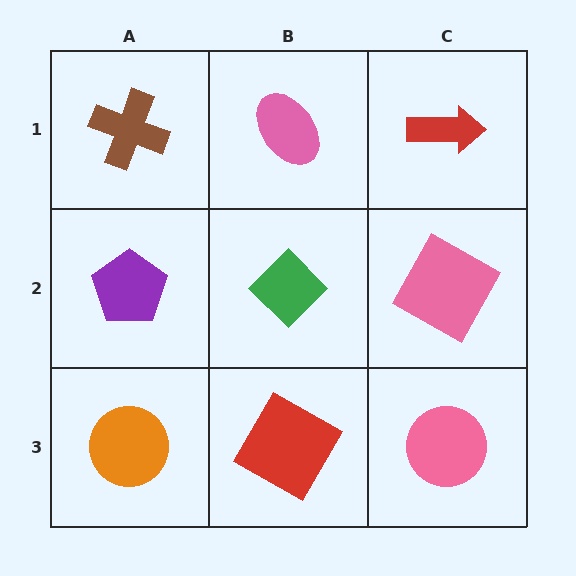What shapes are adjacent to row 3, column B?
A green diamond (row 2, column B), an orange circle (row 3, column A), a pink circle (row 3, column C).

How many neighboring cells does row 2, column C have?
3.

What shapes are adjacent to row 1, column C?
A pink square (row 2, column C), a pink ellipse (row 1, column B).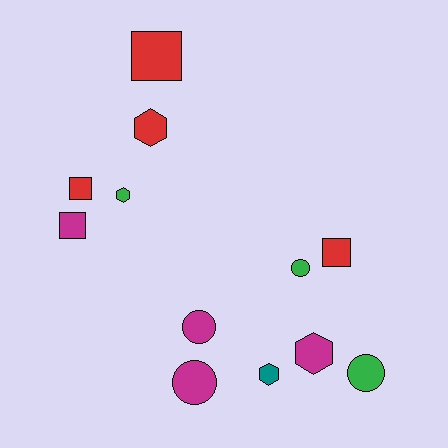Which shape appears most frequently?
Circle, with 4 objects.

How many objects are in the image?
There are 12 objects.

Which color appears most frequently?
Magenta, with 4 objects.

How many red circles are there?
There are no red circles.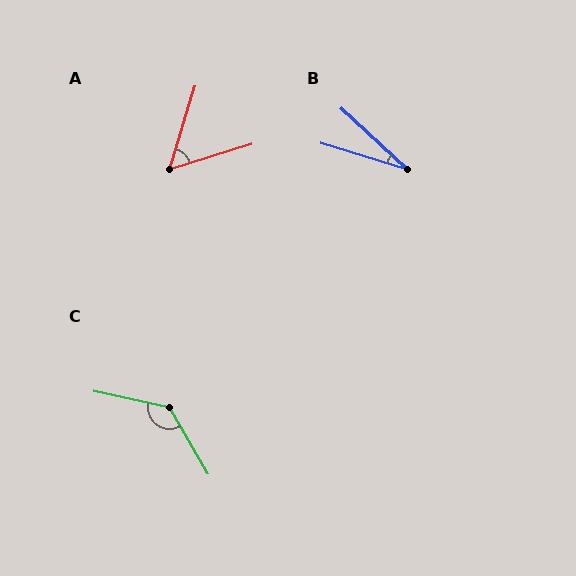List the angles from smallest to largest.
B (26°), A (56°), C (133°).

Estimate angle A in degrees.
Approximately 56 degrees.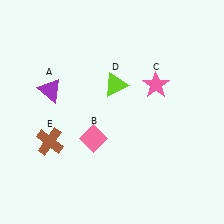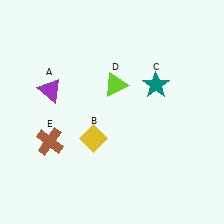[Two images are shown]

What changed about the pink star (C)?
In Image 1, C is pink. In Image 2, it changed to teal.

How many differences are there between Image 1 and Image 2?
There are 2 differences between the two images.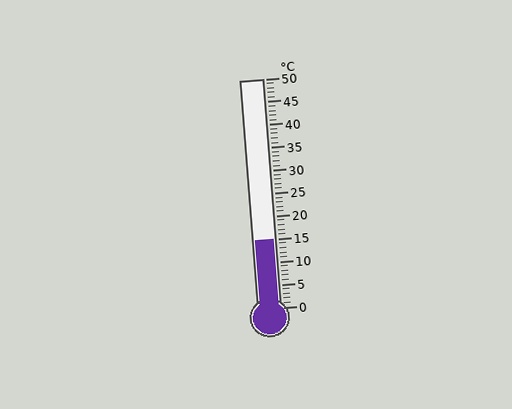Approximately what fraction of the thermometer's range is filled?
The thermometer is filled to approximately 30% of its range.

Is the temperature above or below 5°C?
The temperature is above 5°C.